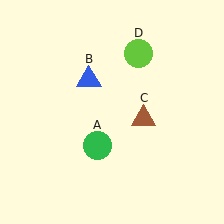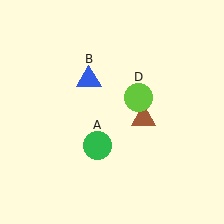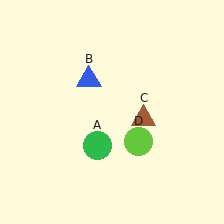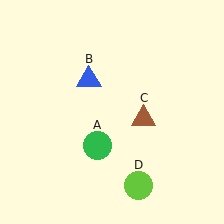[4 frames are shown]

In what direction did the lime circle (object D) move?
The lime circle (object D) moved down.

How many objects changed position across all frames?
1 object changed position: lime circle (object D).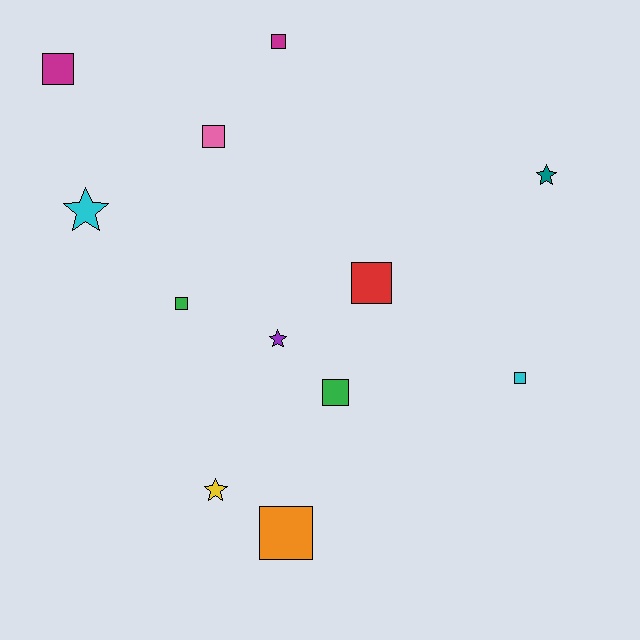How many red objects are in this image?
There is 1 red object.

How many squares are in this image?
There are 8 squares.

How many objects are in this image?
There are 12 objects.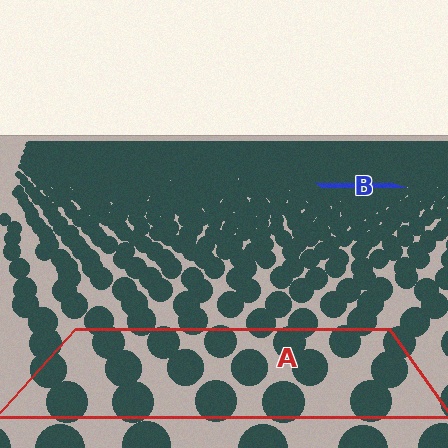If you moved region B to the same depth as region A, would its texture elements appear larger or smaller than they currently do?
They would appear larger. At a closer depth, the same texture elements are projected at a bigger on-screen size.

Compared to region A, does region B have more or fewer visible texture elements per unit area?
Region B has more texture elements per unit area — they are packed more densely because it is farther away.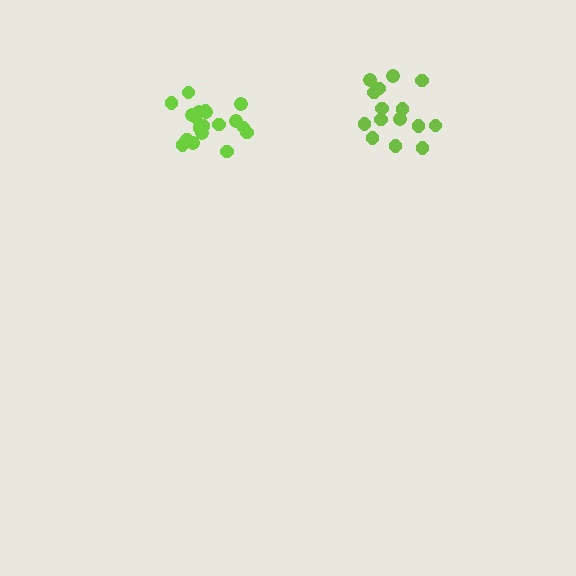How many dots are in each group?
Group 1: 19 dots, Group 2: 15 dots (34 total).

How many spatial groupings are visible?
There are 2 spatial groupings.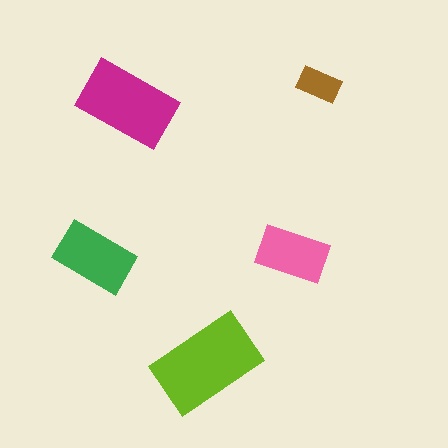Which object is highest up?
The brown rectangle is topmost.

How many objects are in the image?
There are 5 objects in the image.